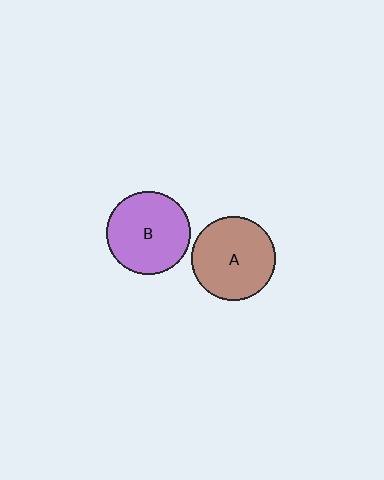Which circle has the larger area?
Circle A (brown).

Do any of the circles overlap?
No, none of the circles overlap.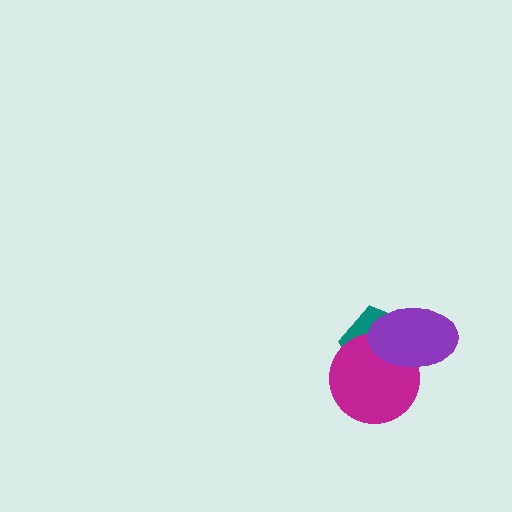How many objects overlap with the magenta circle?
2 objects overlap with the magenta circle.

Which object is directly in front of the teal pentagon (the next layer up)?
The magenta circle is directly in front of the teal pentagon.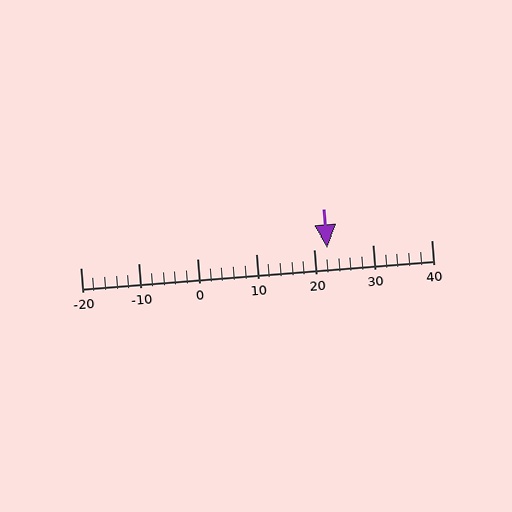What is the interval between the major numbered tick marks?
The major tick marks are spaced 10 units apart.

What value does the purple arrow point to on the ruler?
The purple arrow points to approximately 22.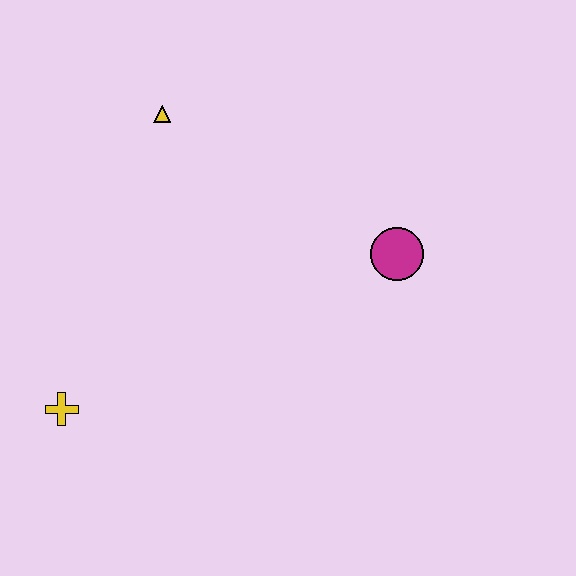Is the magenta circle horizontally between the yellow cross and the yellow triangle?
No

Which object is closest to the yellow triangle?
The magenta circle is closest to the yellow triangle.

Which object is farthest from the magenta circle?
The yellow cross is farthest from the magenta circle.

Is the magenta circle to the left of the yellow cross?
No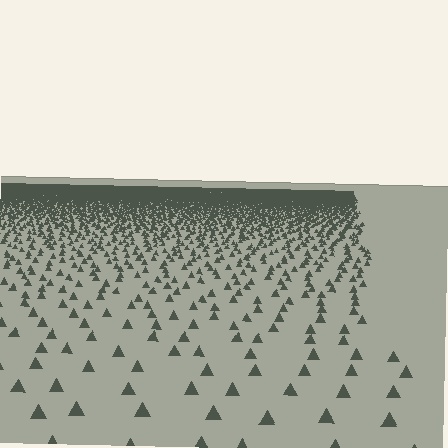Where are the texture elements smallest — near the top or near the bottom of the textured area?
Near the top.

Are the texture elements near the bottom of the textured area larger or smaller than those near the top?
Larger. Near the bottom, elements are closer to the viewer and appear at a bigger on-screen size.